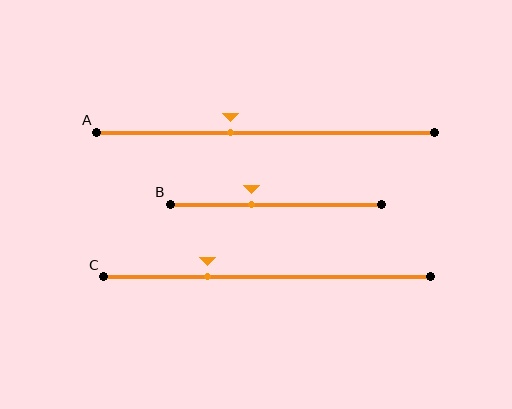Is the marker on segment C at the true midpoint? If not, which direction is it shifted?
No, the marker on segment C is shifted to the left by about 18% of the segment length.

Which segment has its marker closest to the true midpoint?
Segment A has its marker closest to the true midpoint.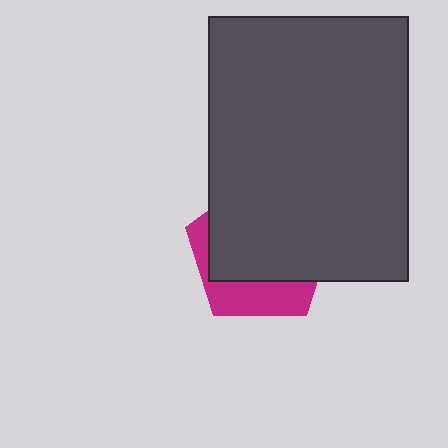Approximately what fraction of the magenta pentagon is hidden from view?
Roughly 70% of the magenta pentagon is hidden behind the dark gray rectangle.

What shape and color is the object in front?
The object in front is a dark gray rectangle.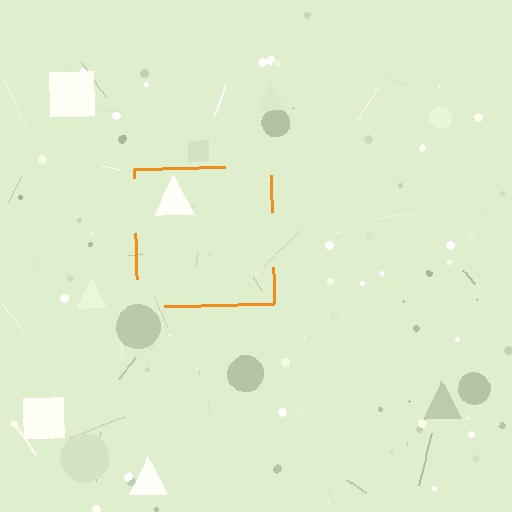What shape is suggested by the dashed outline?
The dashed outline suggests a square.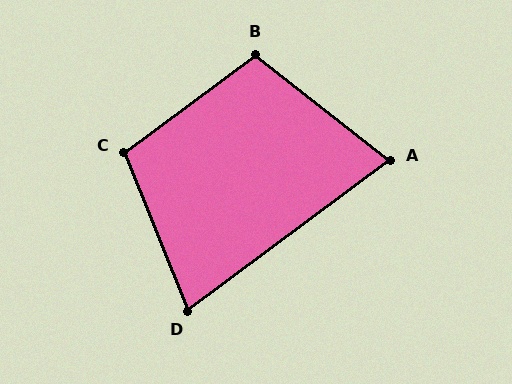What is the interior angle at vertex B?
Approximately 105 degrees (obtuse).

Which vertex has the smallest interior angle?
A, at approximately 75 degrees.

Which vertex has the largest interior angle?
C, at approximately 105 degrees.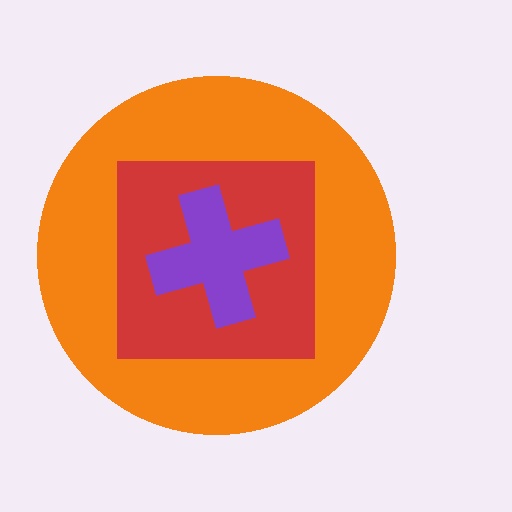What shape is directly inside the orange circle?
The red square.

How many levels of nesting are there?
3.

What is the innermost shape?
The purple cross.